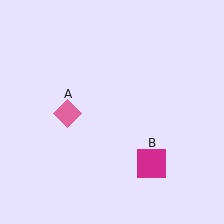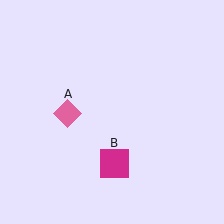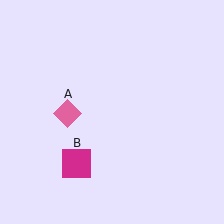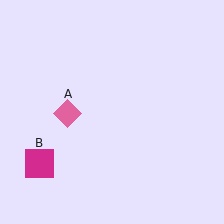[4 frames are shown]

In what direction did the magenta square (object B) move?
The magenta square (object B) moved left.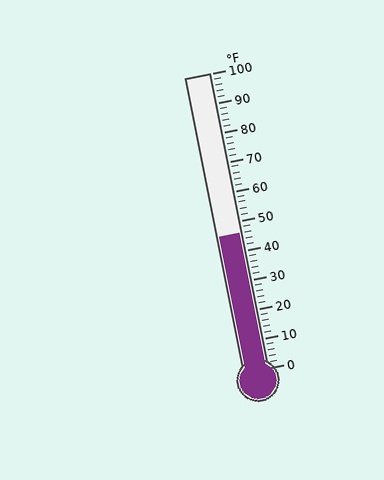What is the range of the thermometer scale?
The thermometer scale ranges from 0°F to 100°F.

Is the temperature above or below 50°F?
The temperature is below 50°F.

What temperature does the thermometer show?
The thermometer shows approximately 46°F.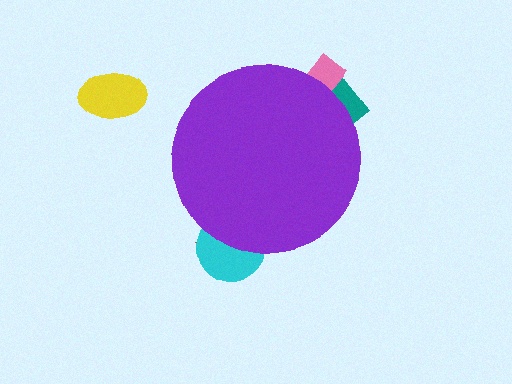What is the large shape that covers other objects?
A purple circle.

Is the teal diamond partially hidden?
Yes, the teal diamond is partially hidden behind the purple circle.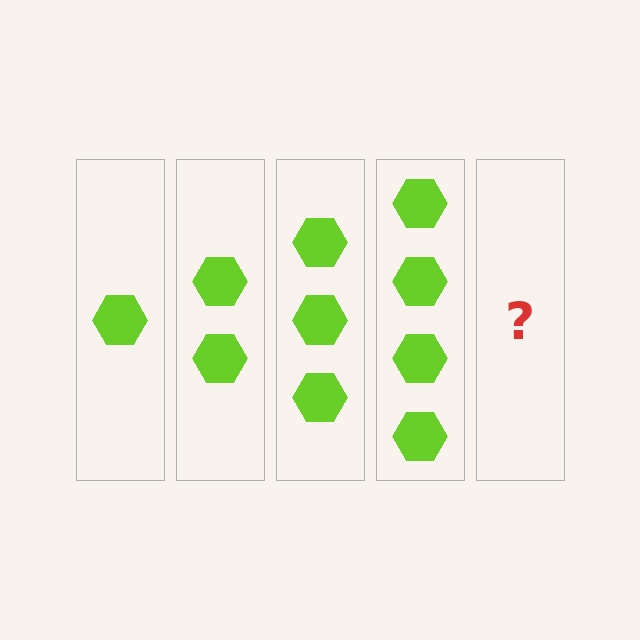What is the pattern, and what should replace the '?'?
The pattern is that each step adds one more hexagon. The '?' should be 5 hexagons.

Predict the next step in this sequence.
The next step is 5 hexagons.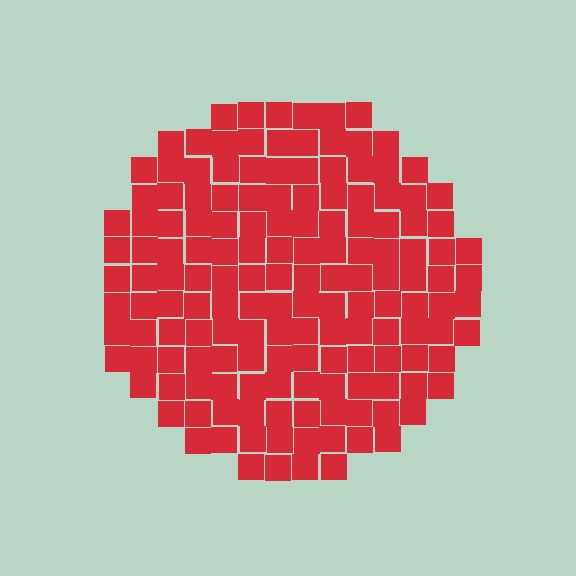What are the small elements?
The small elements are squares.